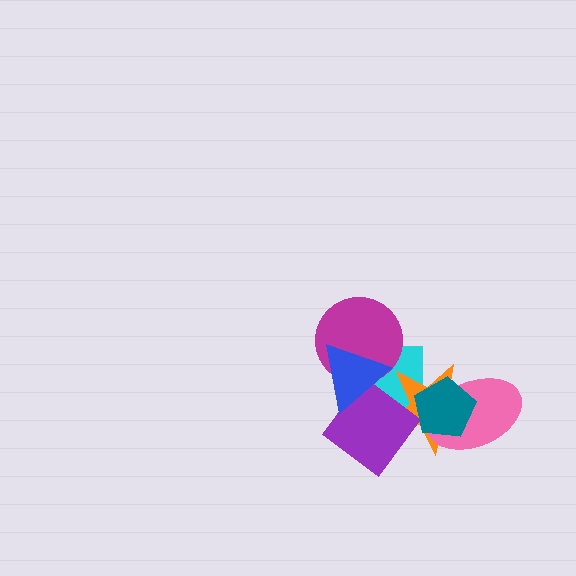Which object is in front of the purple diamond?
The blue triangle is in front of the purple diamond.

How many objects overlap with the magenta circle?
2 objects overlap with the magenta circle.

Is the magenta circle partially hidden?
Yes, it is partially covered by another shape.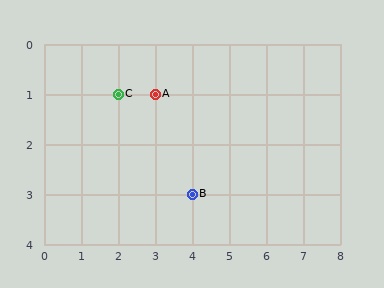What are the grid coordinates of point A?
Point A is at grid coordinates (3, 1).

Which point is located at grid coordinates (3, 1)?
Point A is at (3, 1).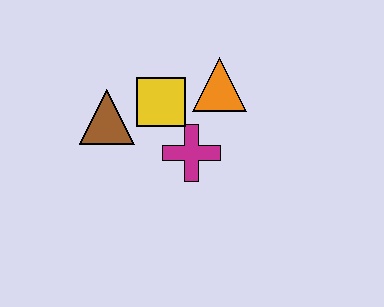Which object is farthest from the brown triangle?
The orange triangle is farthest from the brown triangle.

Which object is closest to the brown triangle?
The yellow square is closest to the brown triangle.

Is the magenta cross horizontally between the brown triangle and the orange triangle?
Yes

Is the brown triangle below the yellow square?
Yes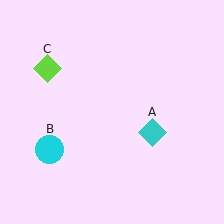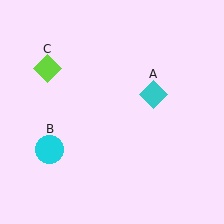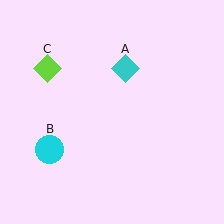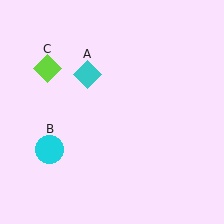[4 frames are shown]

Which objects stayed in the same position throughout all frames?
Cyan circle (object B) and lime diamond (object C) remained stationary.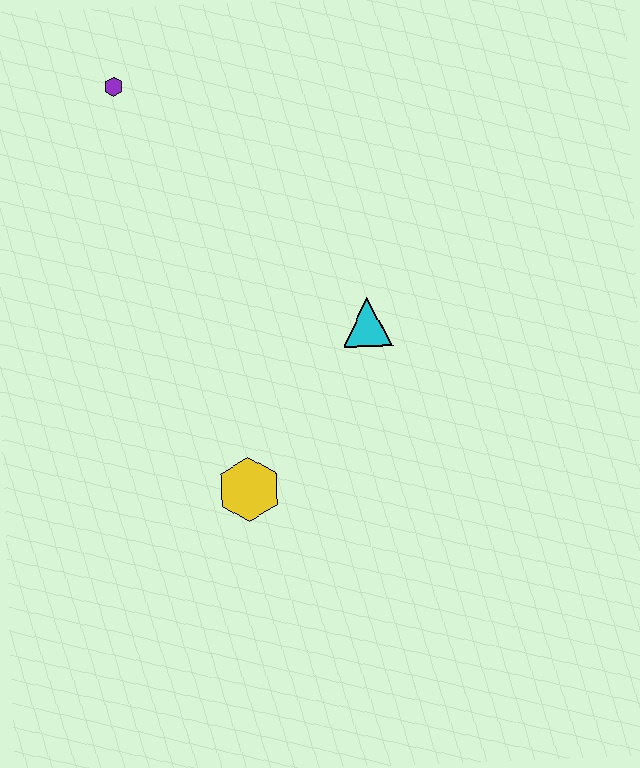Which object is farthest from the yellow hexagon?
The purple hexagon is farthest from the yellow hexagon.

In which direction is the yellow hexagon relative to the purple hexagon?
The yellow hexagon is below the purple hexagon.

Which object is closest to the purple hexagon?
The cyan triangle is closest to the purple hexagon.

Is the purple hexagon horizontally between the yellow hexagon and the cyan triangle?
No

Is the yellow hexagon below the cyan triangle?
Yes